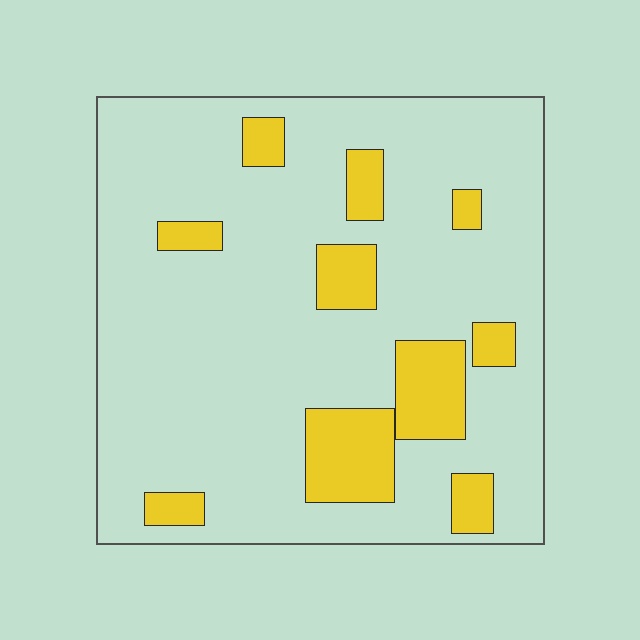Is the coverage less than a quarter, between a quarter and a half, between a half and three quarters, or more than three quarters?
Less than a quarter.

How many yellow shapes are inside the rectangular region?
10.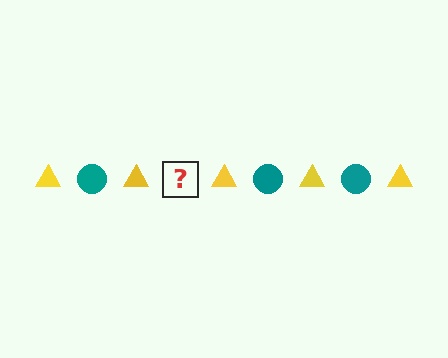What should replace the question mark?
The question mark should be replaced with a teal circle.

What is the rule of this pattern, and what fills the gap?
The rule is that the pattern alternates between yellow triangle and teal circle. The gap should be filled with a teal circle.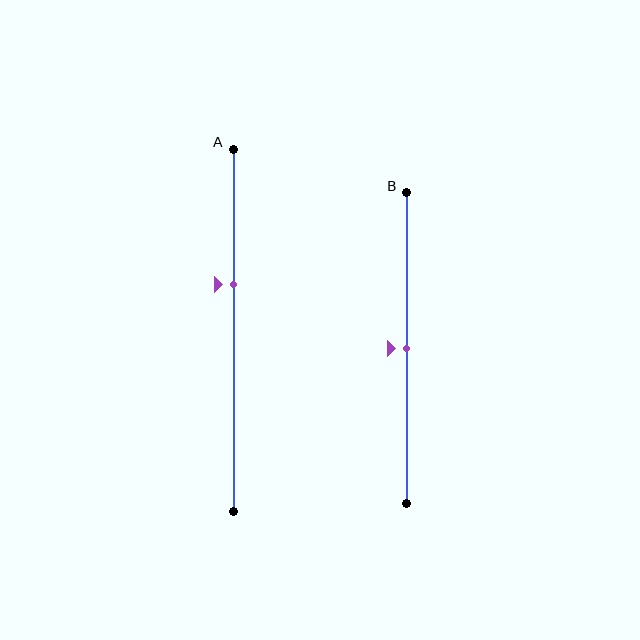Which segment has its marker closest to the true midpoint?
Segment B has its marker closest to the true midpoint.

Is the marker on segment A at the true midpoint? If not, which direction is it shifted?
No, the marker on segment A is shifted upward by about 13% of the segment length.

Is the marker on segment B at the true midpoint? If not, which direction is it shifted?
Yes, the marker on segment B is at the true midpoint.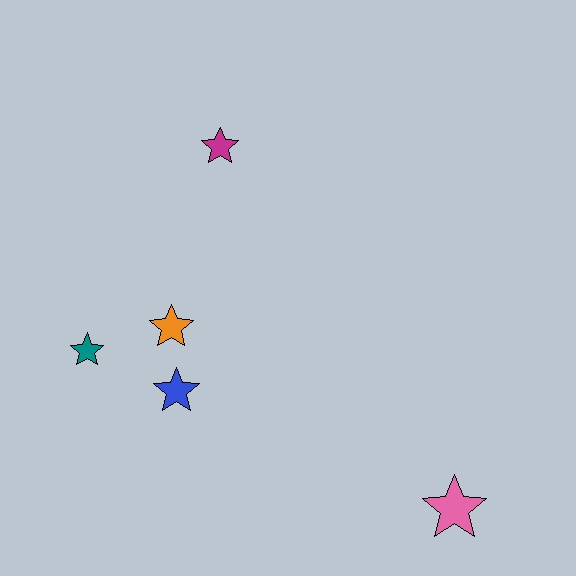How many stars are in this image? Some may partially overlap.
There are 5 stars.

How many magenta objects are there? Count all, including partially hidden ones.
There is 1 magenta object.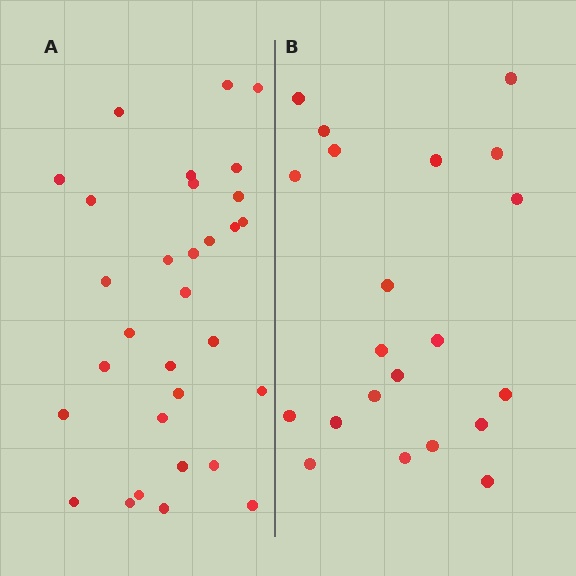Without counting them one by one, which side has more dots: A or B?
Region A (the left region) has more dots.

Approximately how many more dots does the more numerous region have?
Region A has roughly 10 or so more dots than region B.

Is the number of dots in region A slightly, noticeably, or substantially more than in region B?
Region A has substantially more. The ratio is roughly 1.5 to 1.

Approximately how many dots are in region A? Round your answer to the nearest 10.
About 30 dots. (The exact count is 31, which rounds to 30.)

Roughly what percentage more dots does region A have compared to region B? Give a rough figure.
About 50% more.